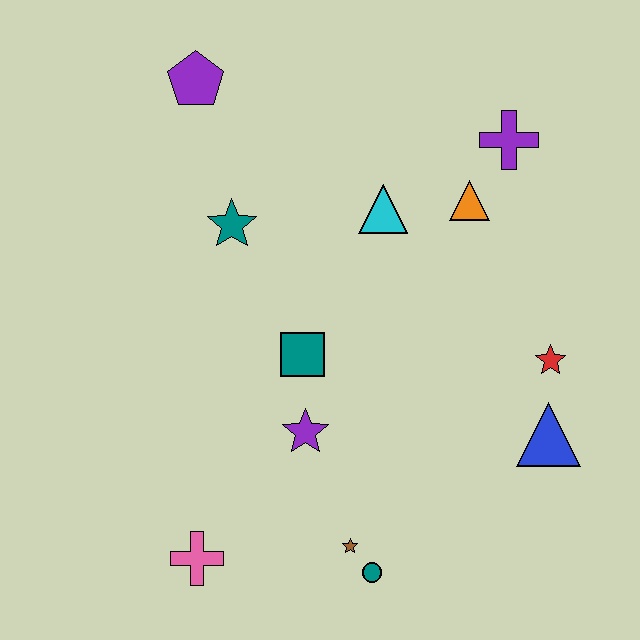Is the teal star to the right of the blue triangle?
No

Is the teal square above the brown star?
Yes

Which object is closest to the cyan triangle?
The orange triangle is closest to the cyan triangle.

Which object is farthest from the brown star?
The purple pentagon is farthest from the brown star.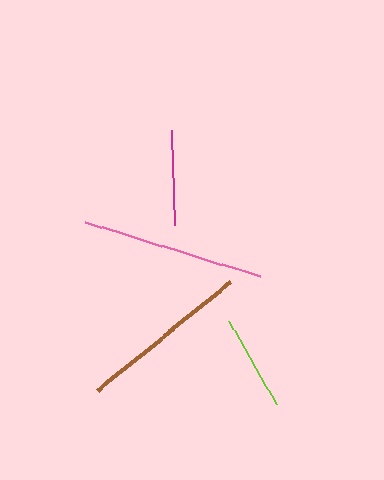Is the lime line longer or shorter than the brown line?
The brown line is longer than the lime line.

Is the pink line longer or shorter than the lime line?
The pink line is longer than the lime line.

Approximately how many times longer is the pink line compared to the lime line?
The pink line is approximately 1.9 times the length of the lime line.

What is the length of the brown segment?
The brown segment is approximately 171 pixels long.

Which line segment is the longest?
The pink line is the longest at approximately 183 pixels.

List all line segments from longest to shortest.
From longest to shortest: pink, brown, magenta, lime.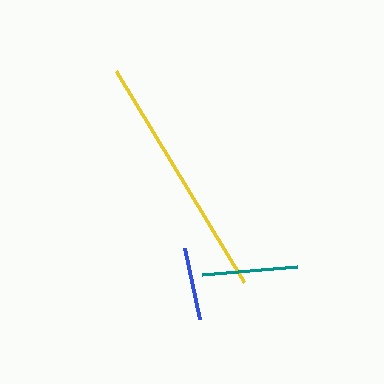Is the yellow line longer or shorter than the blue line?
The yellow line is longer than the blue line.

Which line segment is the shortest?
The blue line is the shortest at approximately 73 pixels.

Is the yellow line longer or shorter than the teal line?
The yellow line is longer than the teal line.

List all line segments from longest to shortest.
From longest to shortest: yellow, teal, blue.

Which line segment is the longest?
The yellow line is the longest at approximately 247 pixels.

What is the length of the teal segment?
The teal segment is approximately 95 pixels long.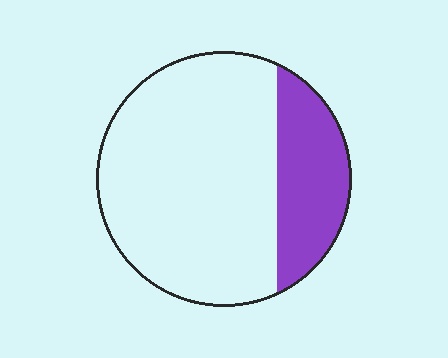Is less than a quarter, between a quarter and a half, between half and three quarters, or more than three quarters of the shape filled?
Less than a quarter.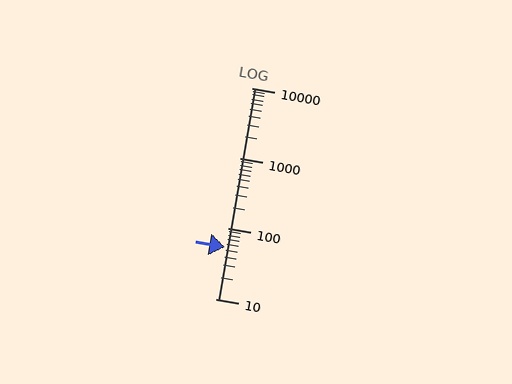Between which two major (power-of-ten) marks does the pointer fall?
The pointer is between 10 and 100.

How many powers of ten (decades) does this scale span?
The scale spans 3 decades, from 10 to 10000.